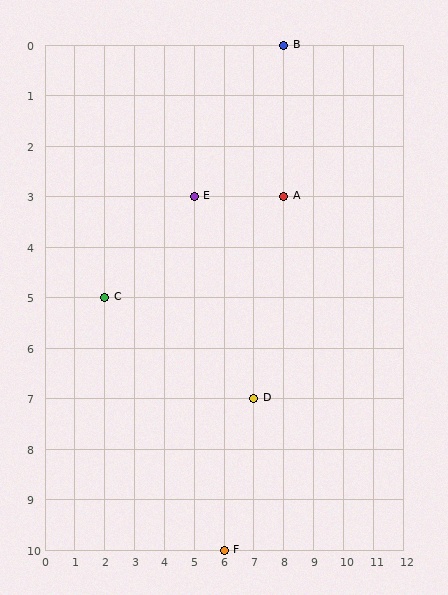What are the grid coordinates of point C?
Point C is at grid coordinates (2, 5).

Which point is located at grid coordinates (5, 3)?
Point E is at (5, 3).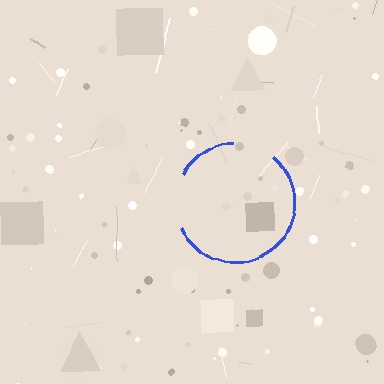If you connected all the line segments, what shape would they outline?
They would outline a circle.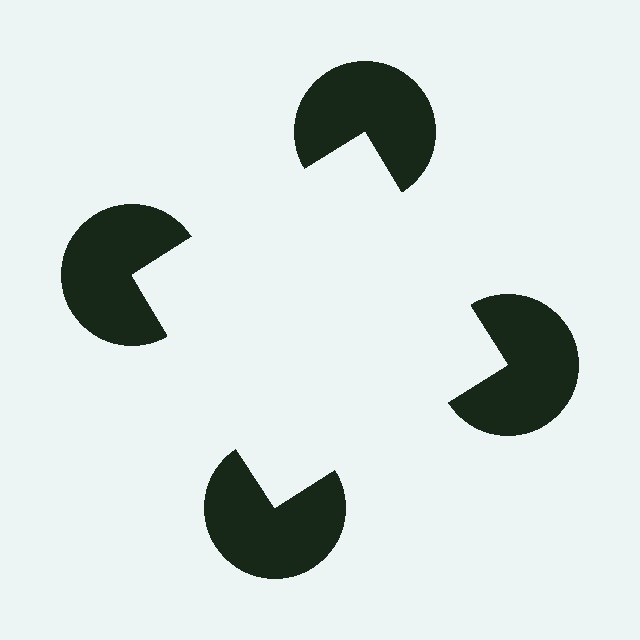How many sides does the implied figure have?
4 sides.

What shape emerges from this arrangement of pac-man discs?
An illusory square — its edges are inferred from the aligned wedge cuts in the pac-man discs, not physically drawn.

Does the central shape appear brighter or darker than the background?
It typically appears slightly brighter than the background, even though no actual brightness change is drawn.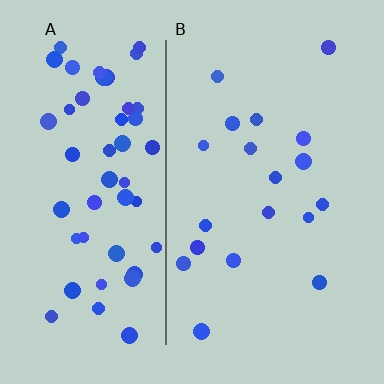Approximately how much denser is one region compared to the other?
Approximately 3.0× — region A over region B.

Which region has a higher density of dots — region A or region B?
A (the left).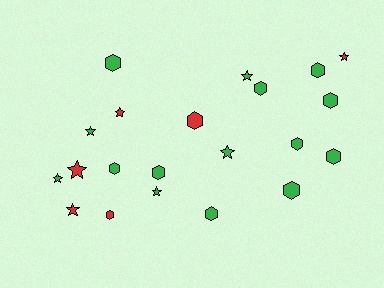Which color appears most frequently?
Green, with 15 objects.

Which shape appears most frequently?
Hexagon, with 12 objects.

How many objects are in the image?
There are 21 objects.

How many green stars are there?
There are 5 green stars.